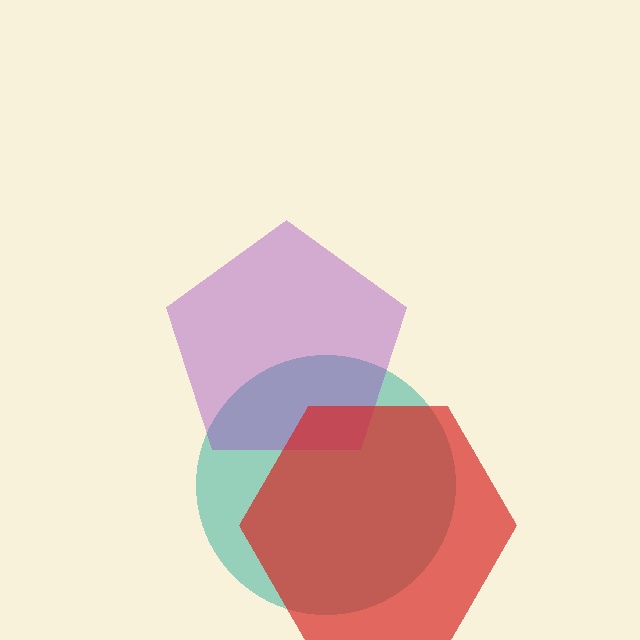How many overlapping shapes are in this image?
There are 3 overlapping shapes in the image.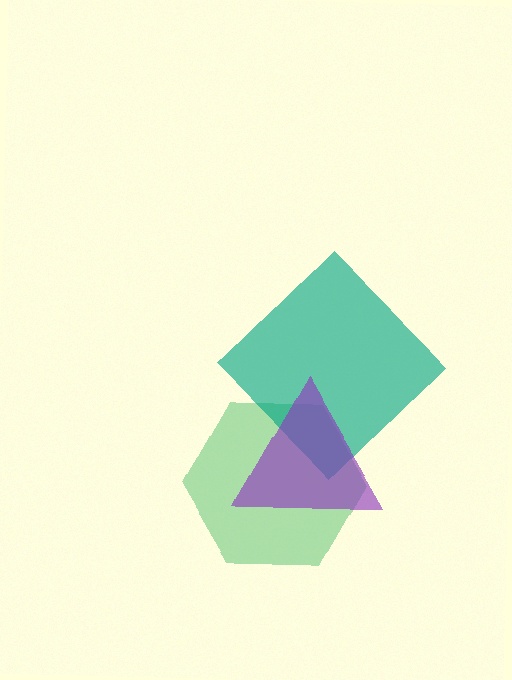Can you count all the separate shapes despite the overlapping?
Yes, there are 3 separate shapes.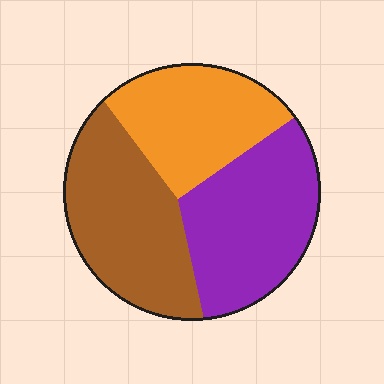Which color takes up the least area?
Orange, at roughly 30%.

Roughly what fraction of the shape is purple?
Purple covers 36% of the shape.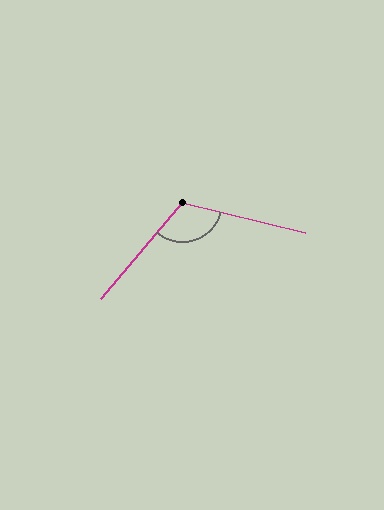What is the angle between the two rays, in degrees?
Approximately 117 degrees.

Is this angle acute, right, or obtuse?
It is obtuse.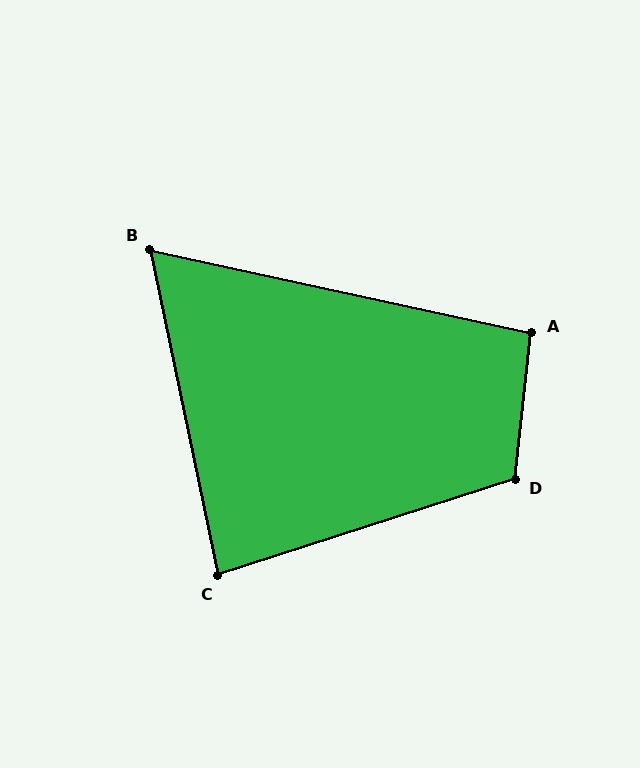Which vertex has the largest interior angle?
D, at approximately 114 degrees.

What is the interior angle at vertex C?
Approximately 84 degrees (acute).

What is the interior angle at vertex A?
Approximately 96 degrees (obtuse).